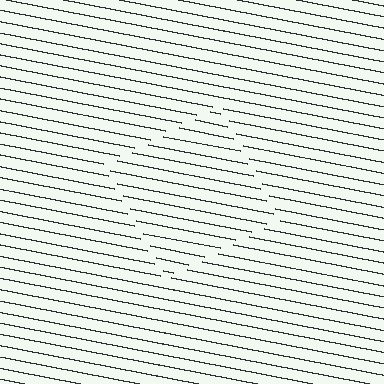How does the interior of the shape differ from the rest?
The interior of the shape contains the same grating, shifted by half a period — the contour is defined by the phase discontinuity where line-ends from the inner and outer gratings abut.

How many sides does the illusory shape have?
4 sides — the line-ends trace a square.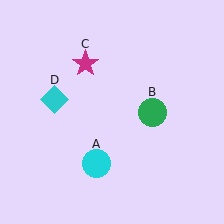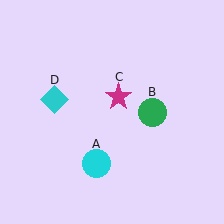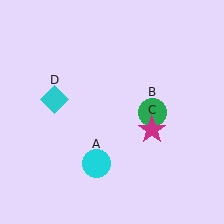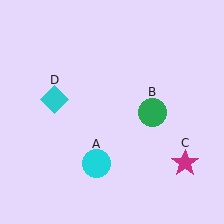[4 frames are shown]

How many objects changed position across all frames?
1 object changed position: magenta star (object C).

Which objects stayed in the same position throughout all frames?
Cyan circle (object A) and green circle (object B) and cyan diamond (object D) remained stationary.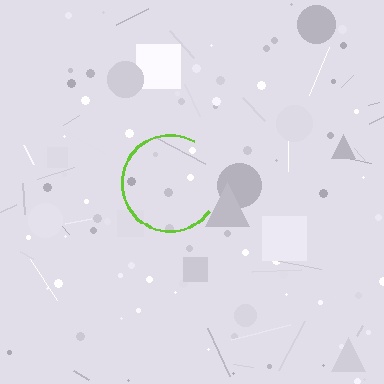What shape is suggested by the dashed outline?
The dashed outline suggests a circle.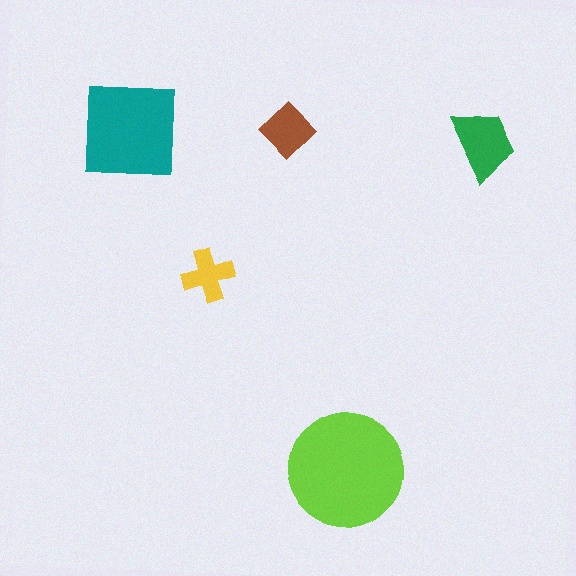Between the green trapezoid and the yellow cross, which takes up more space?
The green trapezoid.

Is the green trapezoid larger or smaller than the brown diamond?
Larger.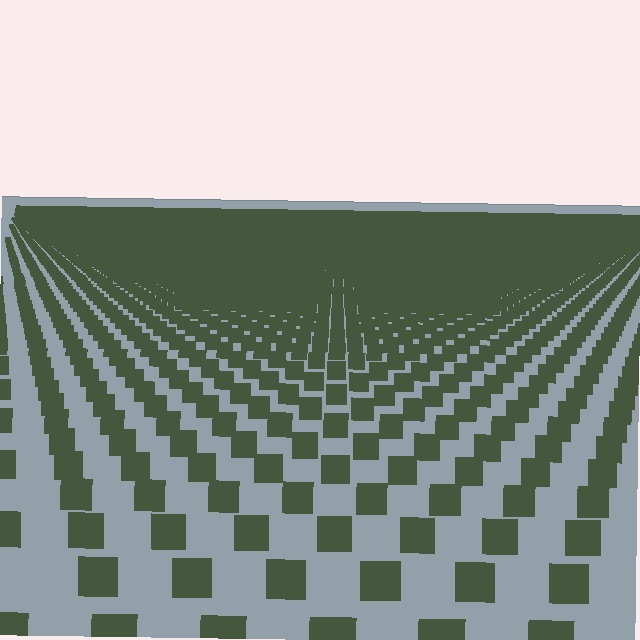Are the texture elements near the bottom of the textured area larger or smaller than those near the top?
Larger. Near the bottom, elements are closer to the viewer and appear at a bigger on-screen size.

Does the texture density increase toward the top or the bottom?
Density increases toward the top.